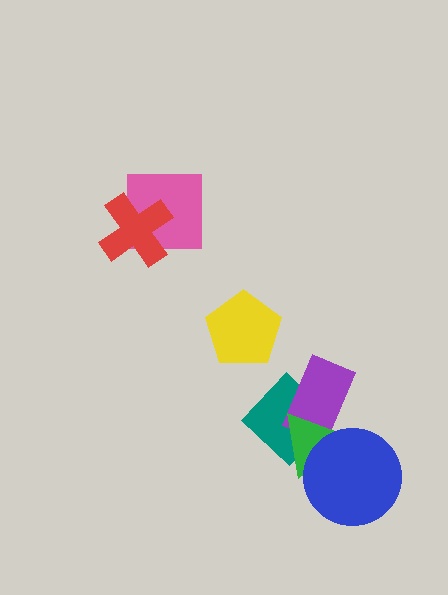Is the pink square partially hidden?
Yes, it is partially covered by another shape.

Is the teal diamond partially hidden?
Yes, it is partially covered by another shape.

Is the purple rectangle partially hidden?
Yes, it is partially covered by another shape.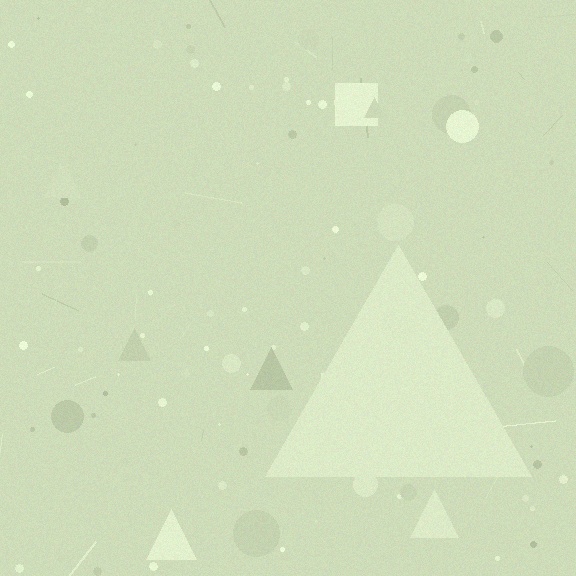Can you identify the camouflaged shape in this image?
The camouflaged shape is a triangle.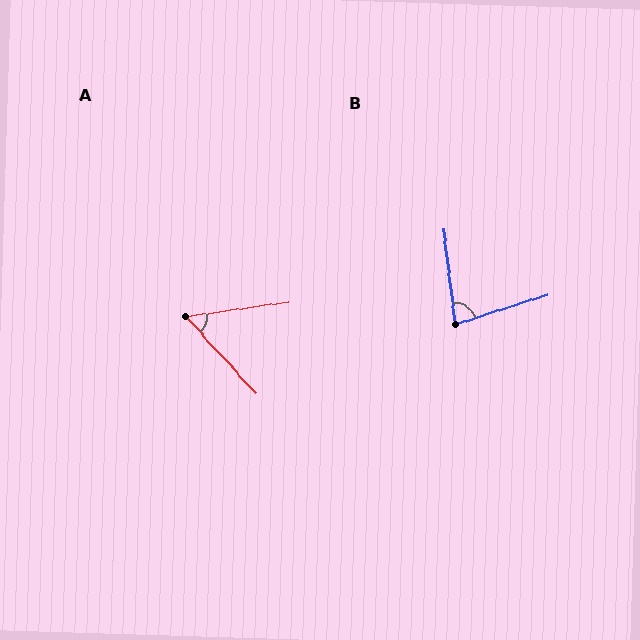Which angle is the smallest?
A, at approximately 55 degrees.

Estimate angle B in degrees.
Approximately 79 degrees.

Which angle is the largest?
B, at approximately 79 degrees.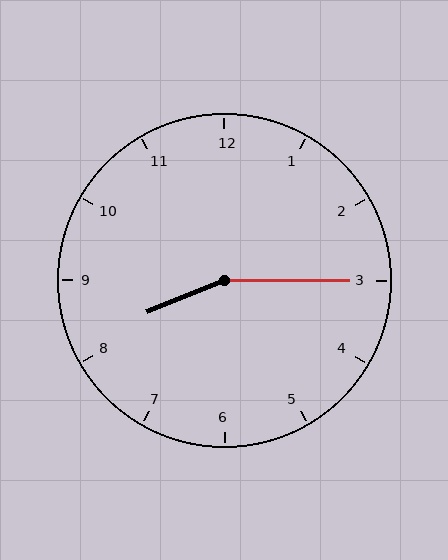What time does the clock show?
8:15.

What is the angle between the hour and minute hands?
Approximately 158 degrees.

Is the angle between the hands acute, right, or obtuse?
It is obtuse.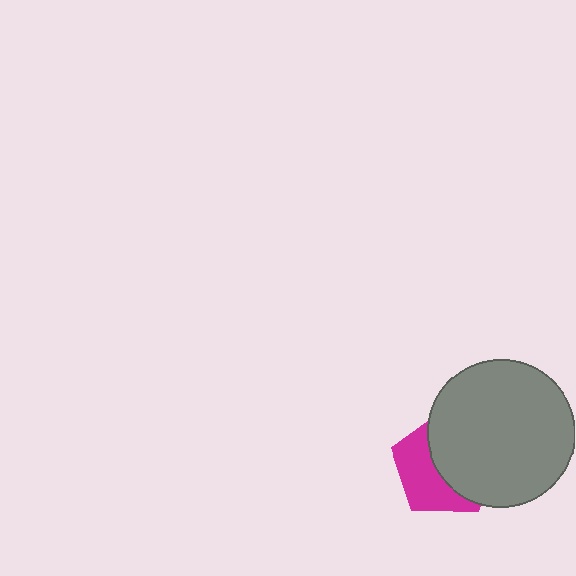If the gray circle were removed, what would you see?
You would see the complete magenta pentagon.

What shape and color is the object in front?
The object in front is a gray circle.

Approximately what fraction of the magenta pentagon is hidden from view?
Roughly 56% of the magenta pentagon is hidden behind the gray circle.